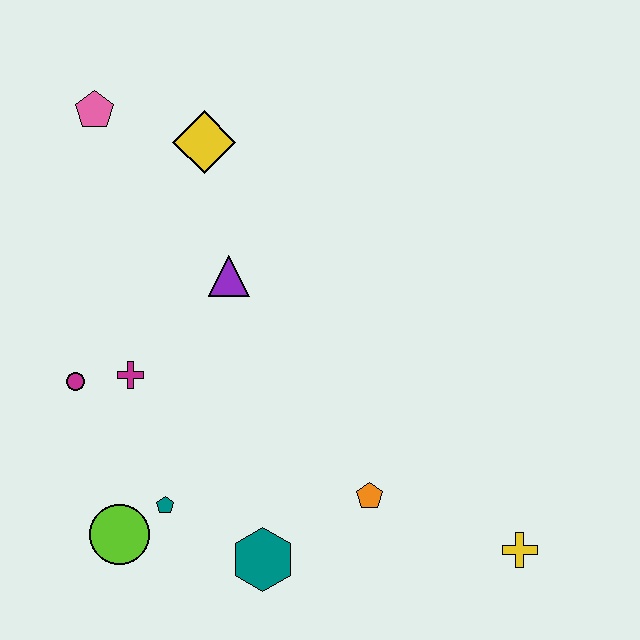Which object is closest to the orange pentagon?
The teal hexagon is closest to the orange pentagon.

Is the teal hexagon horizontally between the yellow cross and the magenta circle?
Yes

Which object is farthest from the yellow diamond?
The yellow cross is farthest from the yellow diamond.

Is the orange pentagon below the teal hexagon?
No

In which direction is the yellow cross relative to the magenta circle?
The yellow cross is to the right of the magenta circle.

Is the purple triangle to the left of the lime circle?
No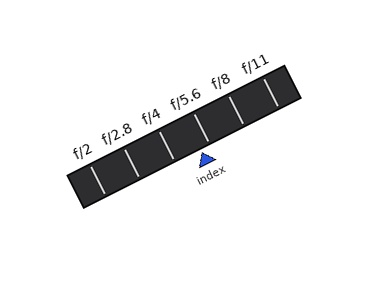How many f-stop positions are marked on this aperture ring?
There are 6 f-stop positions marked.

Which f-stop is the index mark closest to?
The index mark is closest to f/5.6.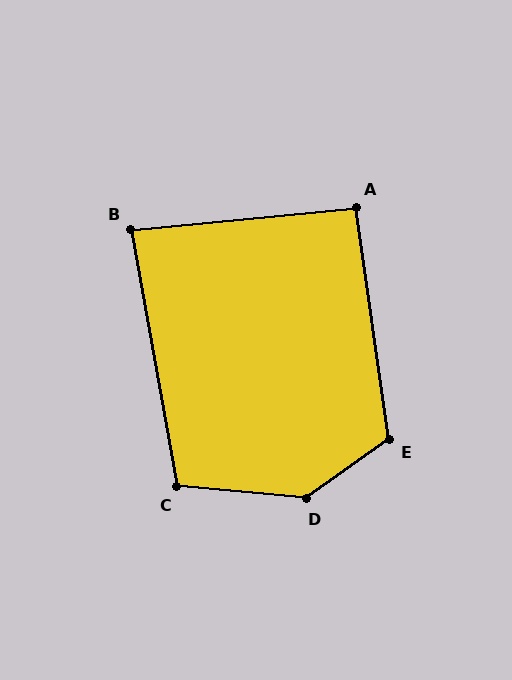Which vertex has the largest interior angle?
D, at approximately 139 degrees.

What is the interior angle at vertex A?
Approximately 92 degrees (approximately right).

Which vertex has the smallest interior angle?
B, at approximately 86 degrees.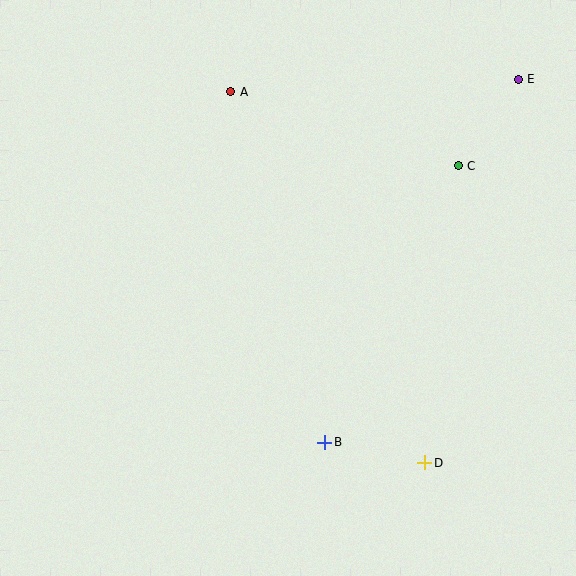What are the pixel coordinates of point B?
Point B is at (325, 442).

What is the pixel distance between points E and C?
The distance between E and C is 105 pixels.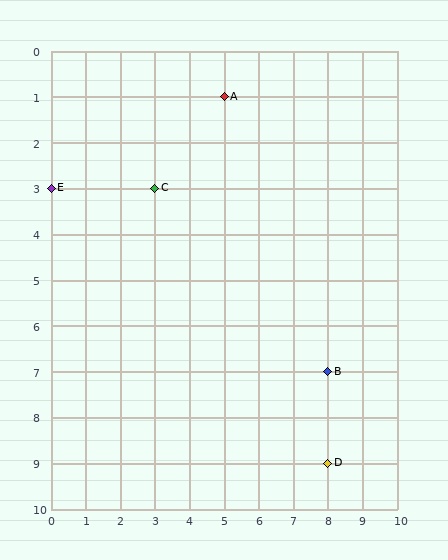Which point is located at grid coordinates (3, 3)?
Point C is at (3, 3).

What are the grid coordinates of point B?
Point B is at grid coordinates (8, 7).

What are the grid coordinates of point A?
Point A is at grid coordinates (5, 1).